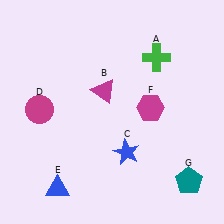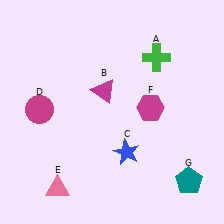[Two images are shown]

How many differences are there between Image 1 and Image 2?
There is 1 difference between the two images.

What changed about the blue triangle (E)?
In Image 1, E is blue. In Image 2, it changed to pink.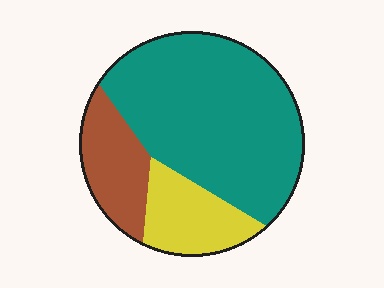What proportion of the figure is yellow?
Yellow covers 18% of the figure.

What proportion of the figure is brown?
Brown covers around 20% of the figure.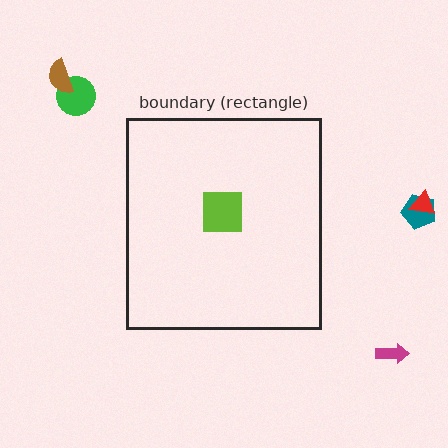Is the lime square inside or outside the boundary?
Inside.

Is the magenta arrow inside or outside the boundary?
Outside.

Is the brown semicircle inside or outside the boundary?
Outside.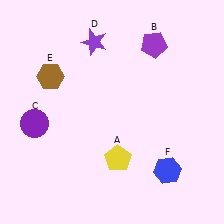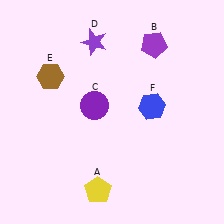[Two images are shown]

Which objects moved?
The objects that moved are: the yellow pentagon (A), the purple circle (C), the blue hexagon (F).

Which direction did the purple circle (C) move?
The purple circle (C) moved right.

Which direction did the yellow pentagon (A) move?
The yellow pentagon (A) moved down.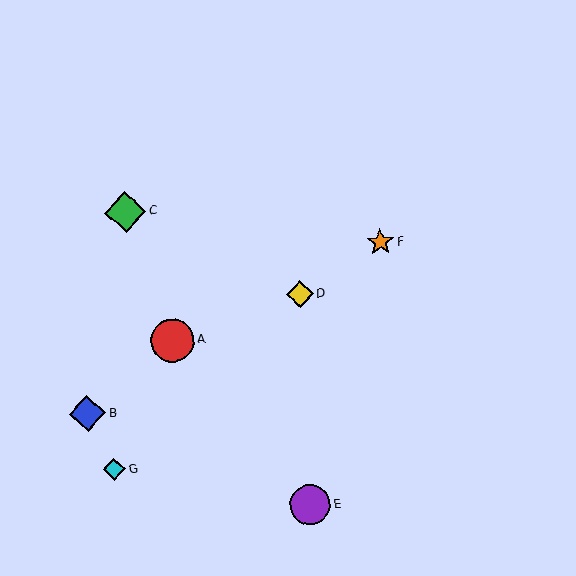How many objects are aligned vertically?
2 objects (D, E) are aligned vertically.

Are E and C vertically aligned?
No, E is at x≈310 and C is at x≈125.